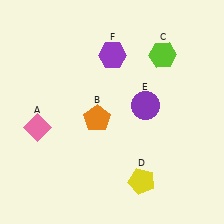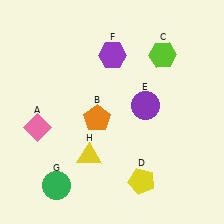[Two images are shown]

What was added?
A green circle (G), a yellow triangle (H) were added in Image 2.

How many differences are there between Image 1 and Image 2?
There are 2 differences between the two images.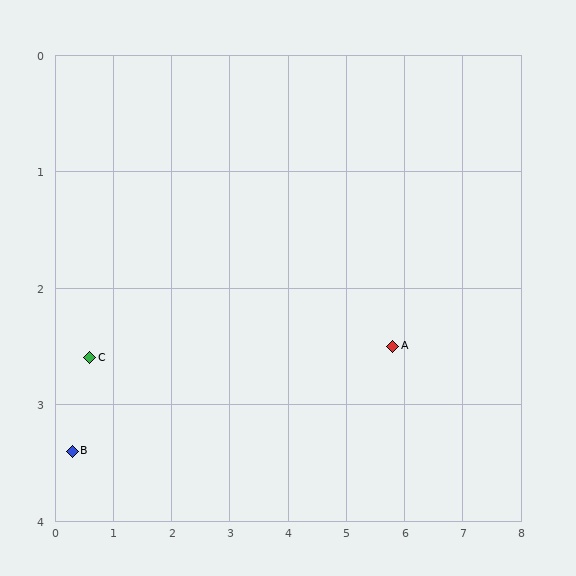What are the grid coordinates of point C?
Point C is at approximately (0.6, 2.6).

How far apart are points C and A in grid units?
Points C and A are about 5.2 grid units apart.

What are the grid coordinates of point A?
Point A is at approximately (5.8, 2.5).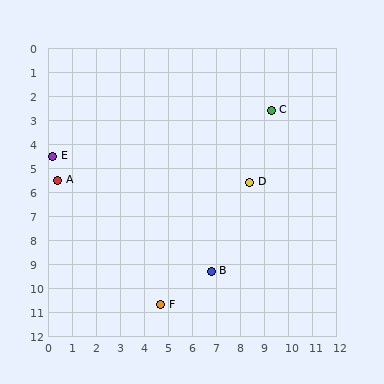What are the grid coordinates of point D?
Point D is at approximately (8.4, 5.6).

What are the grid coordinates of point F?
Point F is at approximately (4.7, 10.7).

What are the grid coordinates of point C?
Point C is at approximately (9.3, 2.6).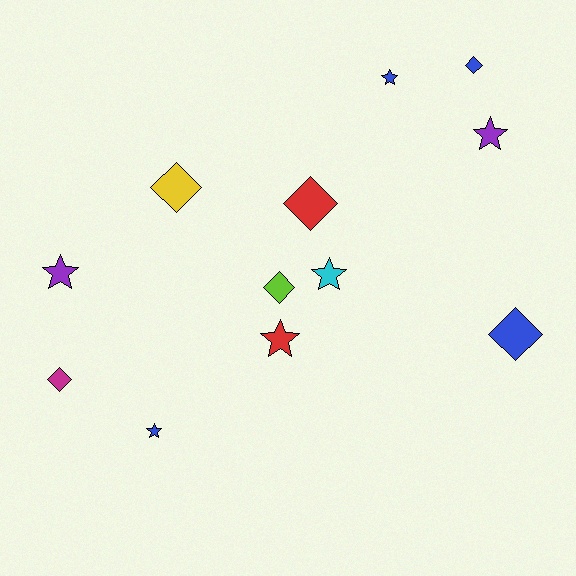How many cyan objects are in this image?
There is 1 cyan object.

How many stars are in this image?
There are 6 stars.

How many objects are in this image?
There are 12 objects.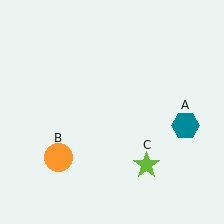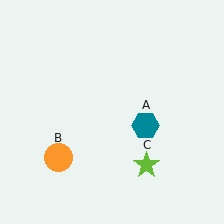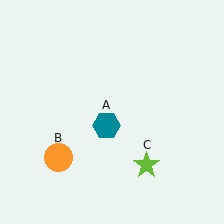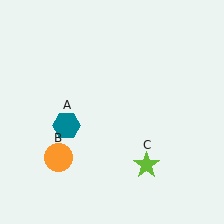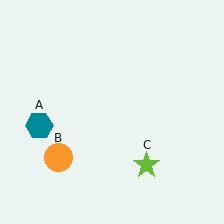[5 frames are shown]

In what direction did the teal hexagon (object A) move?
The teal hexagon (object A) moved left.